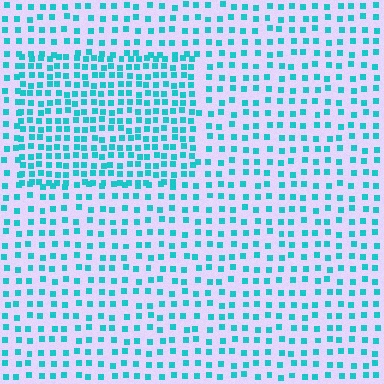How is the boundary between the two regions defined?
The boundary is defined by a change in element density (approximately 1.8x ratio). All elements are the same color, size, and shape.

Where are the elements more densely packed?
The elements are more densely packed inside the rectangle boundary.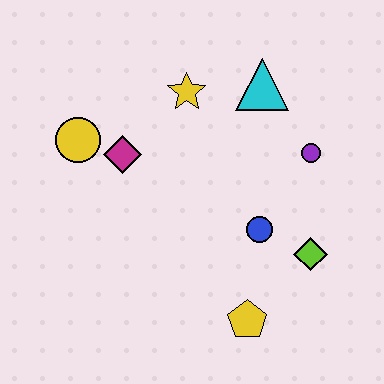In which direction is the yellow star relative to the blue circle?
The yellow star is above the blue circle.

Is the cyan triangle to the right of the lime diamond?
No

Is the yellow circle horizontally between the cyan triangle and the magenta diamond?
No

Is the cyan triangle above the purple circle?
Yes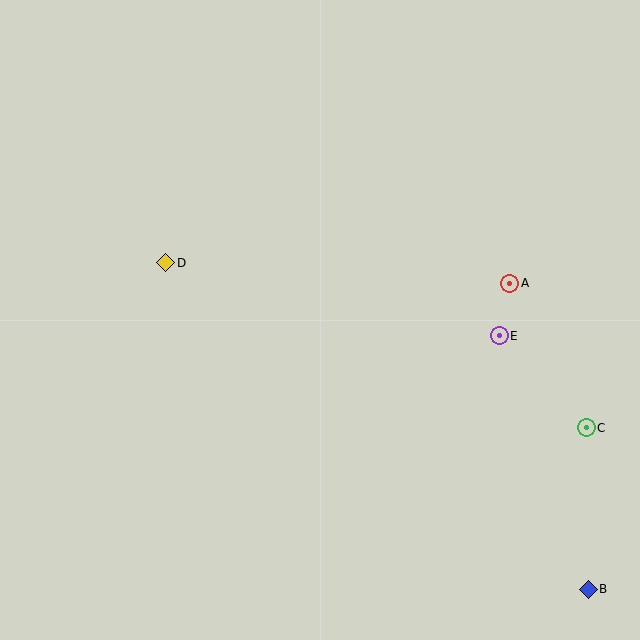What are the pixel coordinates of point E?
Point E is at (499, 336).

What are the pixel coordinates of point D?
Point D is at (166, 263).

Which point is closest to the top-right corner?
Point A is closest to the top-right corner.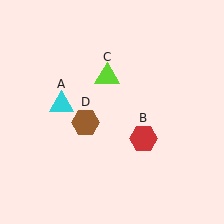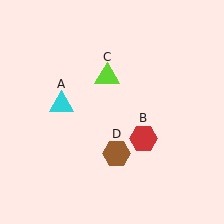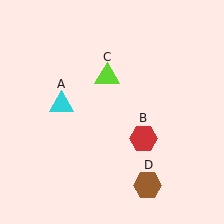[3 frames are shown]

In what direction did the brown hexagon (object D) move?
The brown hexagon (object D) moved down and to the right.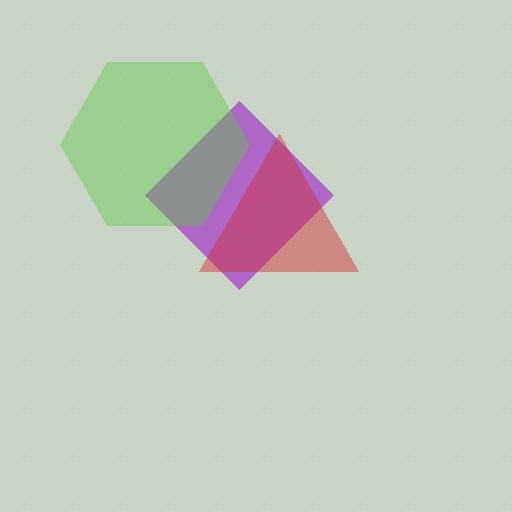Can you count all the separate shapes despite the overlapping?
Yes, there are 3 separate shapes.